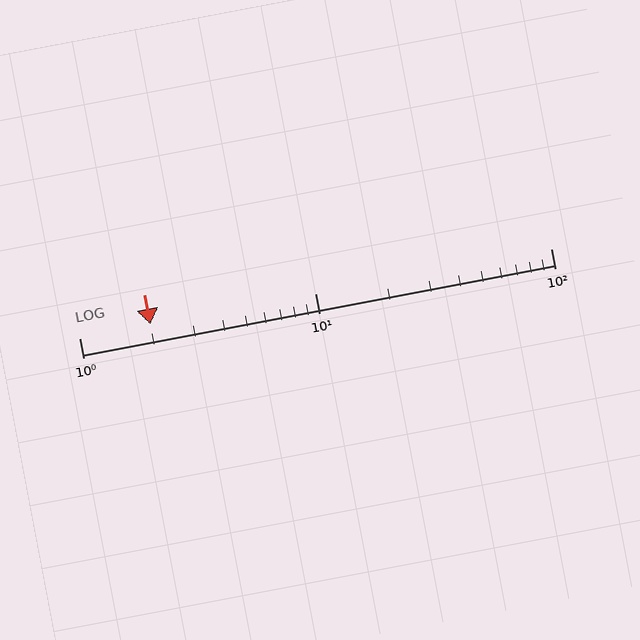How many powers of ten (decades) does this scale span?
The scale spans 2 decades, from 1 to 100.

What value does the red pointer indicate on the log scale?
The pointer indicates approximately 2.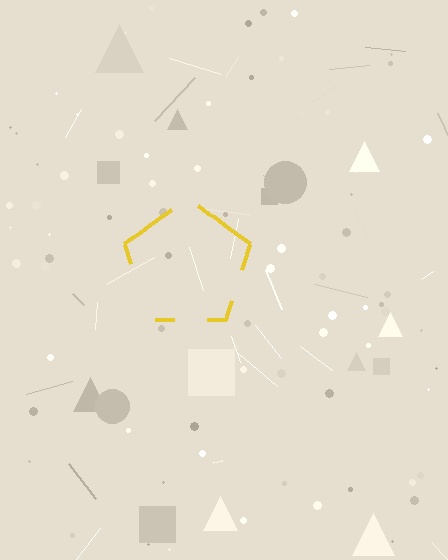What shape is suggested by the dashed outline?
The dashed outline suggests a pentagon.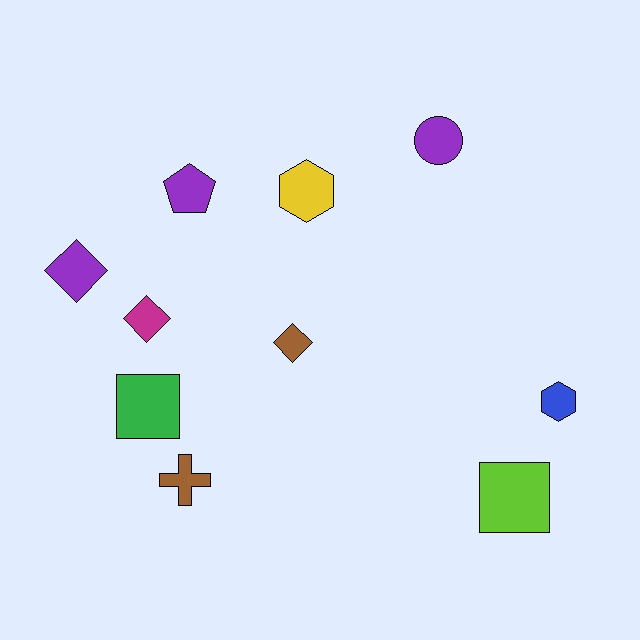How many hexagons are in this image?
There are 2 hexagons.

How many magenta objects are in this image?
There is 1 magenta object.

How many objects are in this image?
There are 10 objects.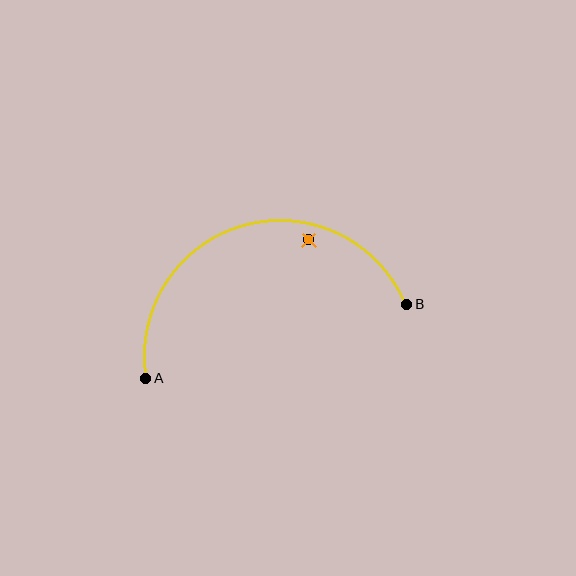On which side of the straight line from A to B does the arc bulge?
The arc bulges above the straight line connecting A and B.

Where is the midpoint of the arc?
The arc midpoint is the point on the curve farthest from the straight line joining A and B. It sits above that line.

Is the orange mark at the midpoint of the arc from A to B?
No — the orange mark does not lie on the arc at all. It sits slightly inside the curve.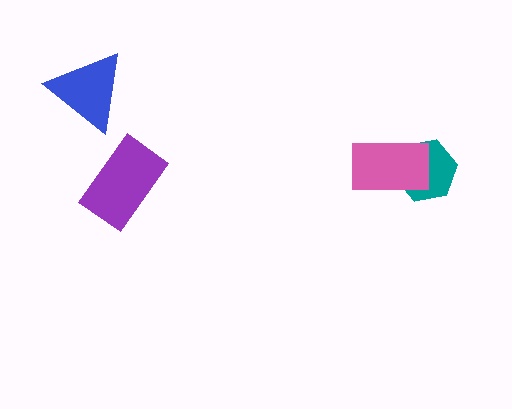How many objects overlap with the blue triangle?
0 objects overlap with the blue triangle.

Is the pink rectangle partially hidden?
No, no other shape covers it.